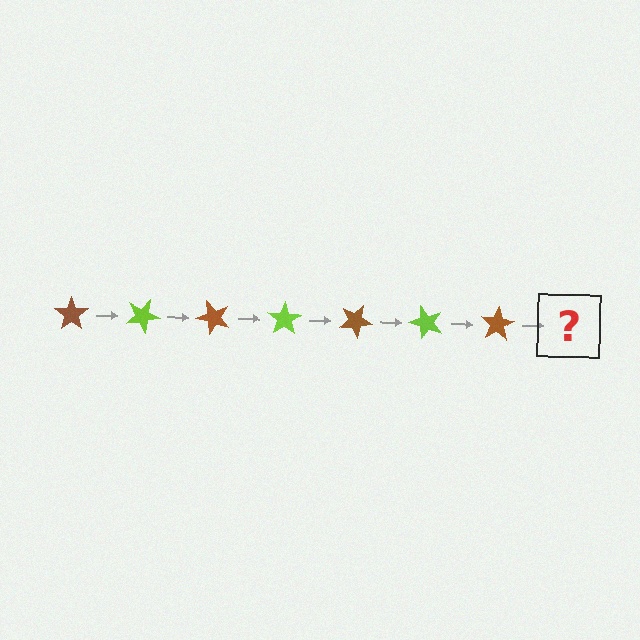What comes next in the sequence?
The next element should be a lime star, rotated 175 degrees from the start.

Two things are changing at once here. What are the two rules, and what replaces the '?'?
The two rules are that it rotates 25 degrees each step and the color cycles through brown and lime. The '?' should be a lime star, rotated 175 degrees from the start.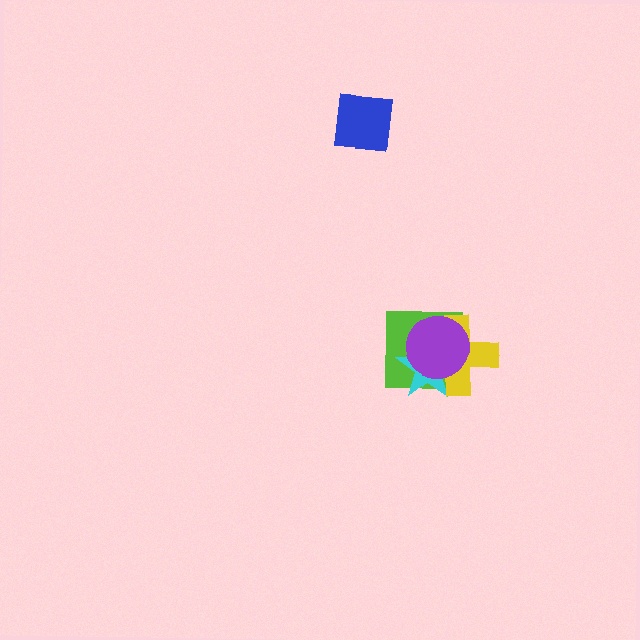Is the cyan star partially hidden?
Yes, it is partially covered by another shape.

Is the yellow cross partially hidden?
Yes, it is partially covered by another shape.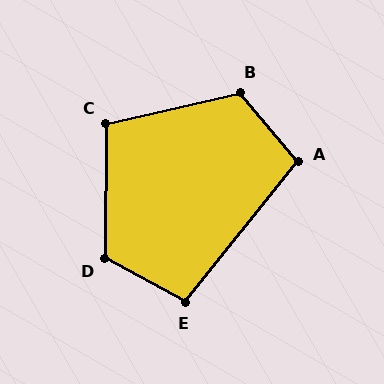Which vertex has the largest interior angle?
D, at approximately 117 degrees.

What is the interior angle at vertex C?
Approximately 103 degrees (obtuse).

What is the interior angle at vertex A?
Approximately 101 degrees (obtuse).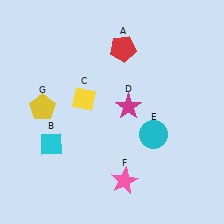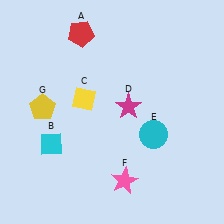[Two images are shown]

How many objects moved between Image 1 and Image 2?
1 object moved between the two images.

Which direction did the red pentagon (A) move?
The red pentagon (A) moved left.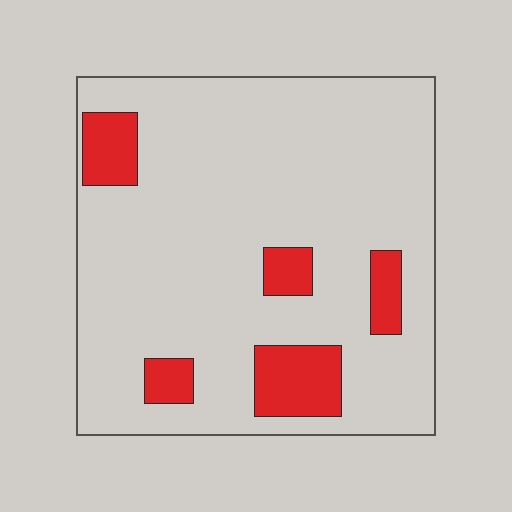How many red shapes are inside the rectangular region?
5.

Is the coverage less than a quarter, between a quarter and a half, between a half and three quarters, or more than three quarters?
Less than a quarter.